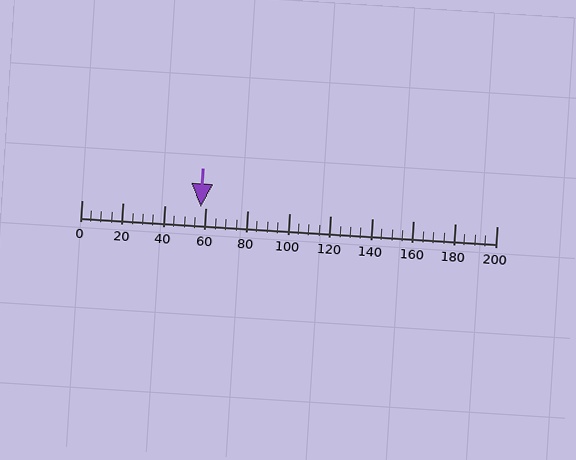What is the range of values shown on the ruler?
The ruler shows values from 0 to 200.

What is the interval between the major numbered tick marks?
The major tick marks are spaced 20 units apart.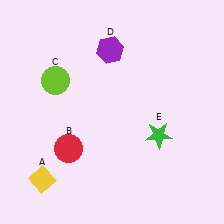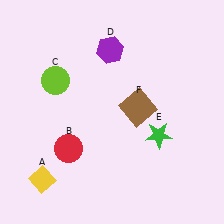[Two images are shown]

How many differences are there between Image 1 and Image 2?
There is 1 difference between the two images.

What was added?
A brown square (F) was added in Image 2.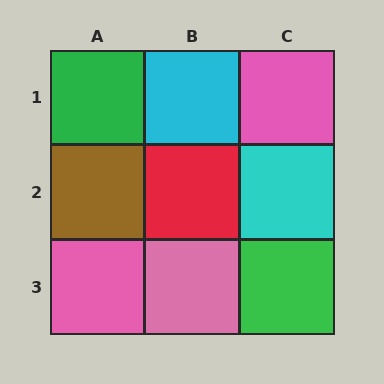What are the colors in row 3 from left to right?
Pink, pink, green.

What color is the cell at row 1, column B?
Cyan.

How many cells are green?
2 cells are green.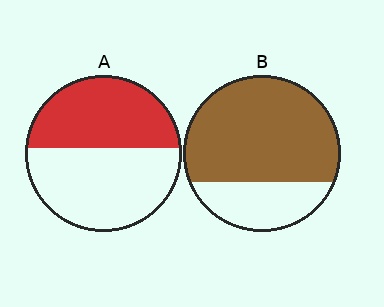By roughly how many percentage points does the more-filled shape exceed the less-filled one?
By roughly 25 percentage points (B over A).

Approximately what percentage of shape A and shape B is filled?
A is approximately 45% and B is approximately 75%.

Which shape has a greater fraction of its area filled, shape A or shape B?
Shape B.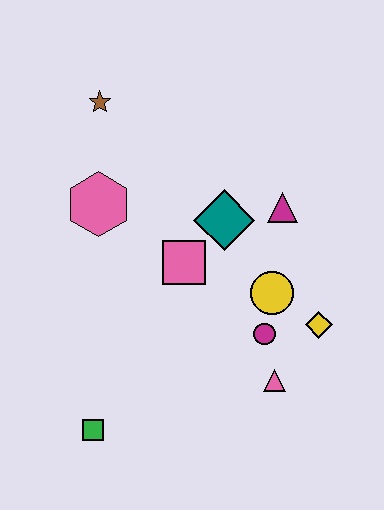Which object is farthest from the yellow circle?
The brown star is farthest from the yellow circle.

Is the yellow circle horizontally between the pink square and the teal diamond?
No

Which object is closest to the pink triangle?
The magenta circle is closest to the pink triangle.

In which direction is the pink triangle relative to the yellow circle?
The pink triangle is below the yellow circle.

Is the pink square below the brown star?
Yes